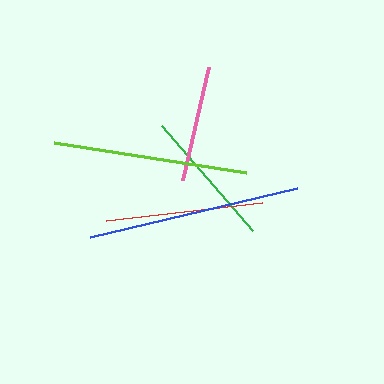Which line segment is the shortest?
The pink line is the shortest at approximately 117 pixels.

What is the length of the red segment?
The red segment is approximately 158 pixels long.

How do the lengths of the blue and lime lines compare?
The blue and lime lines are approximately the same length.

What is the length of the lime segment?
The lime segment is approximately 194 pixels long.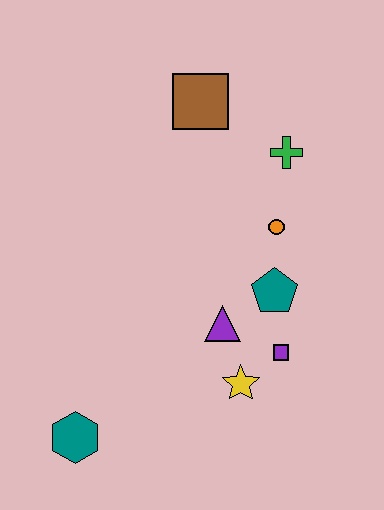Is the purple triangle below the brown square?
Yes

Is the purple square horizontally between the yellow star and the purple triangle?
No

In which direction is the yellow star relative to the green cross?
The yellow star is below the green cross.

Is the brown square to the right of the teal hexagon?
Yes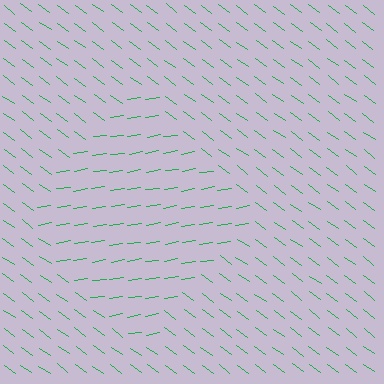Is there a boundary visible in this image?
Yes, there is a texture boundary formed by a change in line orientation.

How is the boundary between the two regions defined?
The boundary is defined purely by a change in line orientation (approximately 45 degrees difference). All lines are the same color and thickness.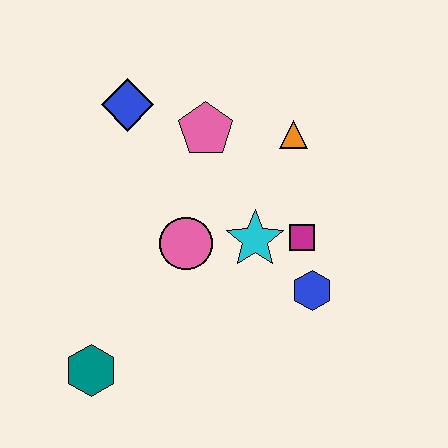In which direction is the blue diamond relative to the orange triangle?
The blue diamond is to the left of the orange triangle.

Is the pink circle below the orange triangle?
Yes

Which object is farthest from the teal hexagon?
The orange triangle is farthest from the teal hexagon.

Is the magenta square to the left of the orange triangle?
No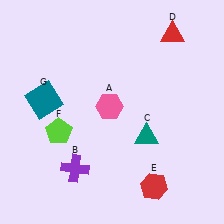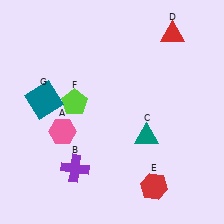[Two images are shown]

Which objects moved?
The objects that moved are: the pink hexagon (A), the lime pentagon (F).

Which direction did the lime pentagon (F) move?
The lime pentagon (F) moved up.